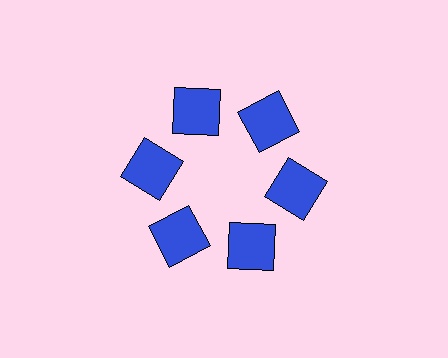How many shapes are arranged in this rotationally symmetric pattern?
There are 6 shapes, arranged in 6 groups of 1.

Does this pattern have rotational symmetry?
Yes, this pattern has 6-fold rotational symmetry. It looks the same after rotating 60 degrees around the center.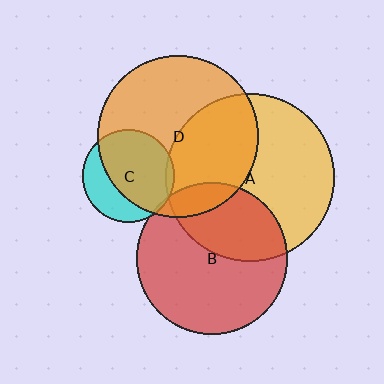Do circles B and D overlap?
Yes.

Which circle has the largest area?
Circle A (yellow).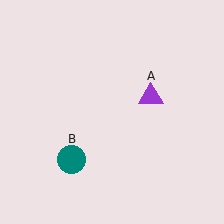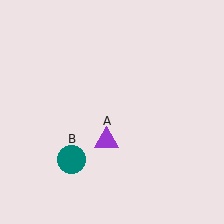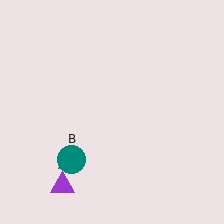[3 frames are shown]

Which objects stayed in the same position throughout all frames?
Teal circle (object B) remained stationary.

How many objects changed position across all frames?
1 object changed position: purple triangle (object A).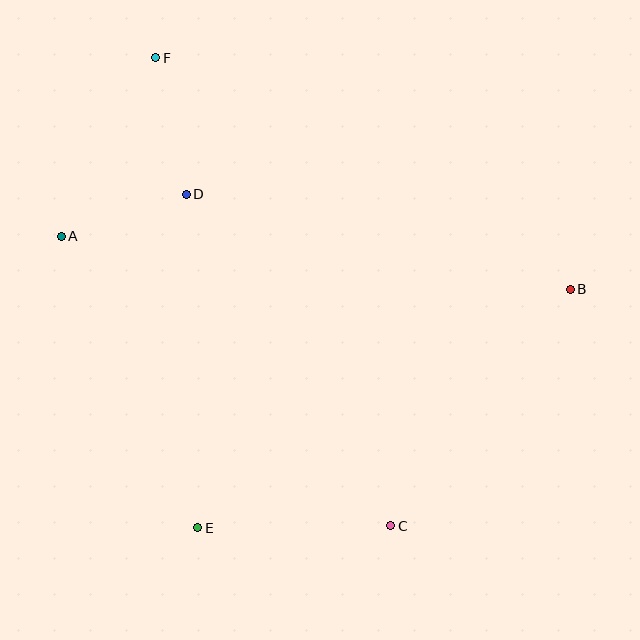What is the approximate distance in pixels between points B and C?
The distance between B and C is approximately 297 pixels.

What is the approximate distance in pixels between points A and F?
The distance between A and F is approximately 202 pixels.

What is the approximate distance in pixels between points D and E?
The distance between D and E is approximately 334 pixels.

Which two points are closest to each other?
Points A and D are closest to each other.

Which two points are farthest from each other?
Points C and F are farthest from each other.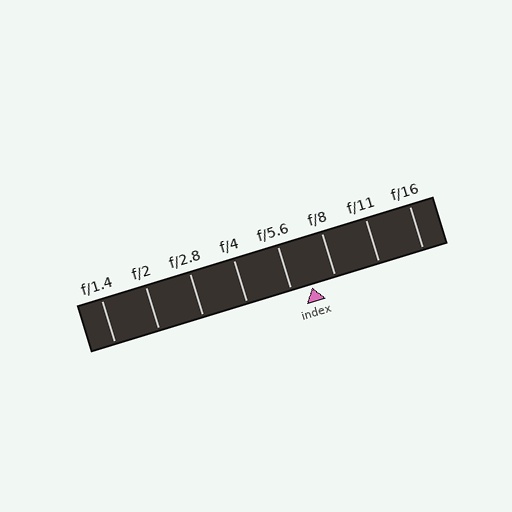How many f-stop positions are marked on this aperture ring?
There are 8 f-stop positions marked.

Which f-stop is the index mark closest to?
The index mark is closest to f/5.6.